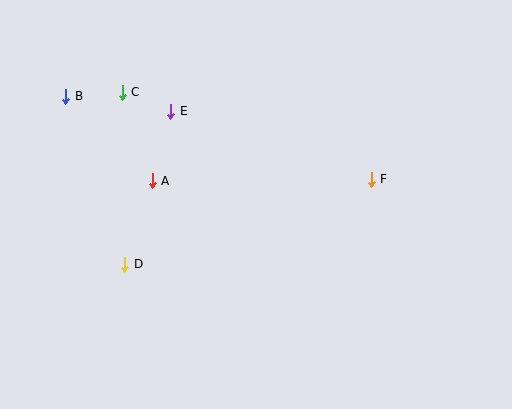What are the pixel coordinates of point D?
Point D is at (125, 264).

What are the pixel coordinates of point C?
Point C is at (122, 92).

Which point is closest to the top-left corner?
Point B is closest to the top-left corner.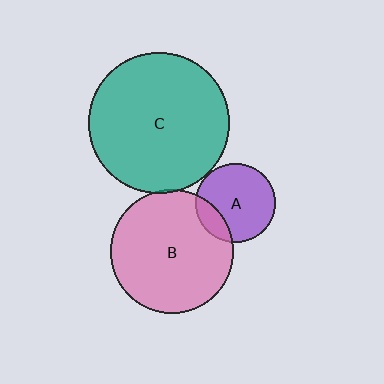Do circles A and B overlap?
Yes.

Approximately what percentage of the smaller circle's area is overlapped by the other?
Approximately 20%.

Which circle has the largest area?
Circle C (teal).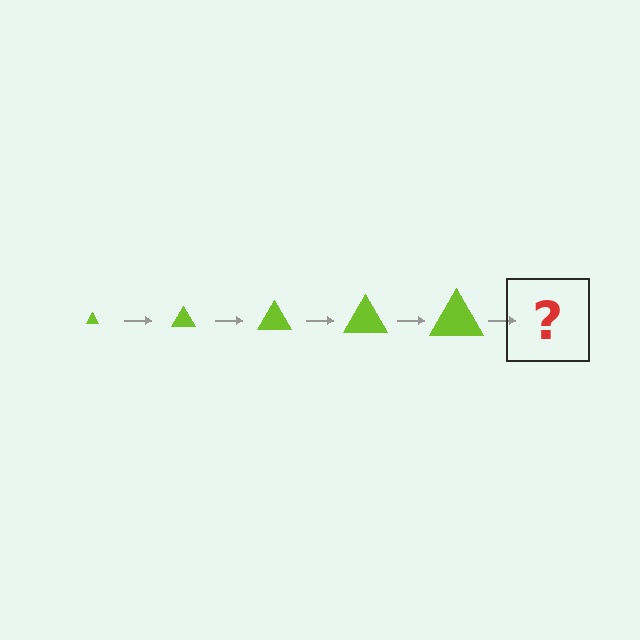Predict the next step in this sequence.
The next step is a lime triangle, larger than the previous one.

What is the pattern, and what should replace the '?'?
The pattern is that the triangle gets progressively larger each step. The '?' should be a lime triangle, larger than the previous one.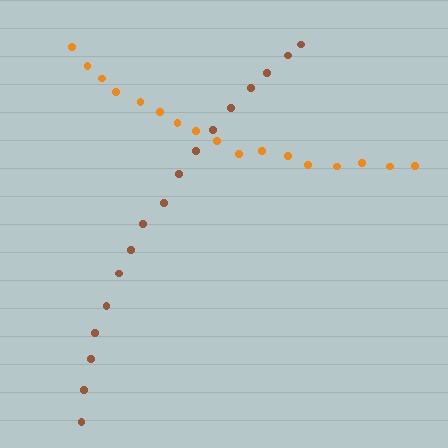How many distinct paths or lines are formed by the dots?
There are 2 distinct paths.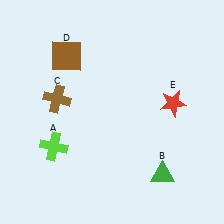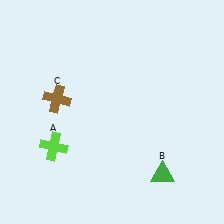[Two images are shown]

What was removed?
The red star (E), the brown square (D) were removed in Image 2.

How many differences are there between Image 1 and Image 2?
There are 2 differences between the two images.